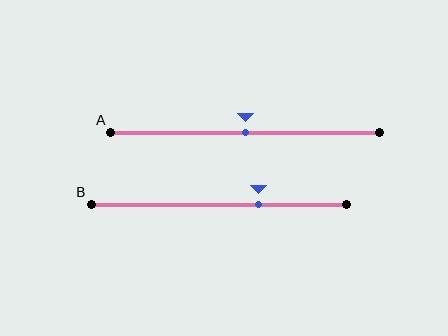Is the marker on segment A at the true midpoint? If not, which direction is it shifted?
Yes, the marker on segment A is at the true midpoint.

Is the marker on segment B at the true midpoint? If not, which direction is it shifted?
No, the marker on segment B is shifted to the right by about 15% of the segment length.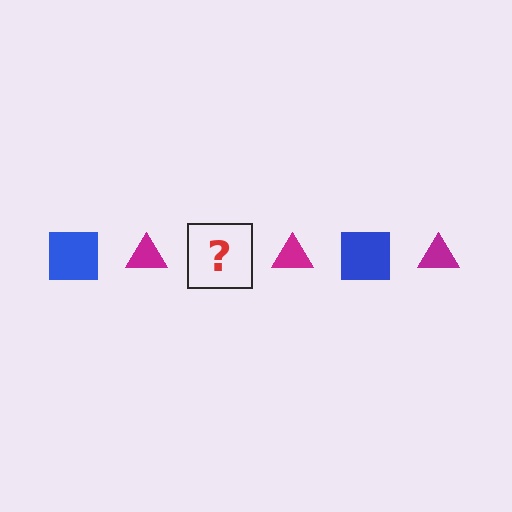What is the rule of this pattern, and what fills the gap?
The rule is that the pattern alternates between blue square and magenta triangle. The gap should be filled with a blue square.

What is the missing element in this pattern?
The missing element is a blue square.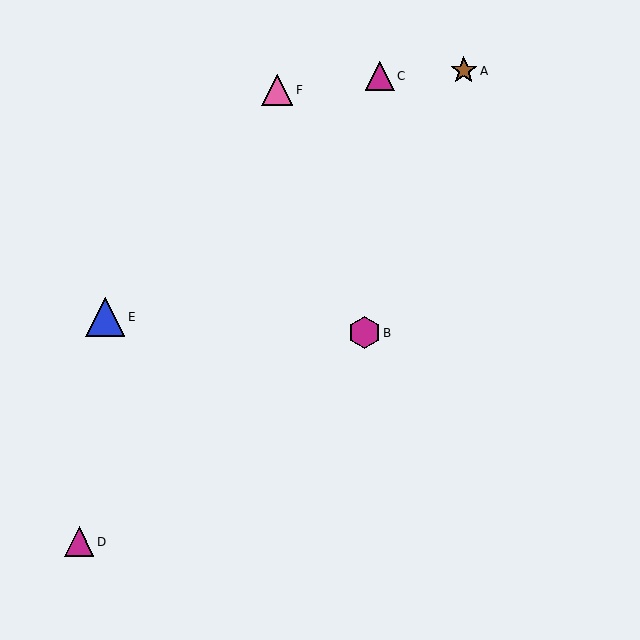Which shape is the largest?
The blue triangle (labeled E) is the largest.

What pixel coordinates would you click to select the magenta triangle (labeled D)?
Click at (79, 542) to select the magenta triangle D.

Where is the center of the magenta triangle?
The center of the magenta triangle is at (79, 542).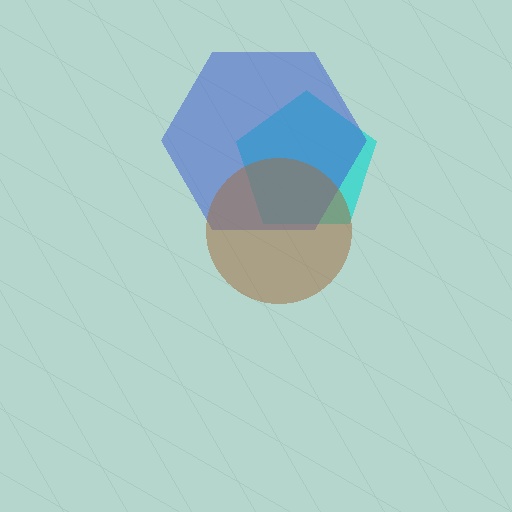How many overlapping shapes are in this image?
There are 3 overlapping shapes in the image.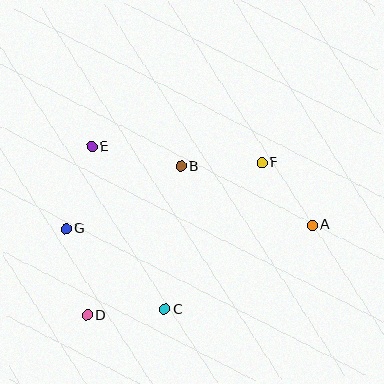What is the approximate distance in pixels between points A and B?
The distance between A and B is approximately 143 pixels.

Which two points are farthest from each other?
Points A and G are farthest from each other.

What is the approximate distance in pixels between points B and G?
The distance between B and G is approximately 131 pixels.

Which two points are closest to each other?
Points C and D are closest to each other.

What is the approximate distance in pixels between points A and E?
The distance between A and E is approximately 233 pixels.